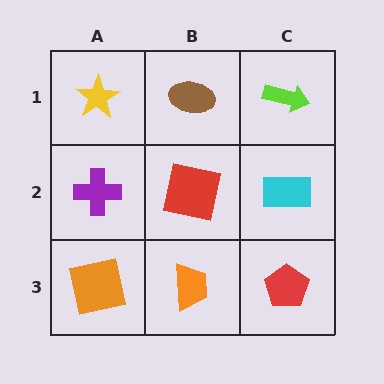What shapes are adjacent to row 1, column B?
A red square (row 2, column B), a yellow star (row 1, column A), a lime arrow (row 1, column C).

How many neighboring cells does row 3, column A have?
2.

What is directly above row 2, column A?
A yellow star.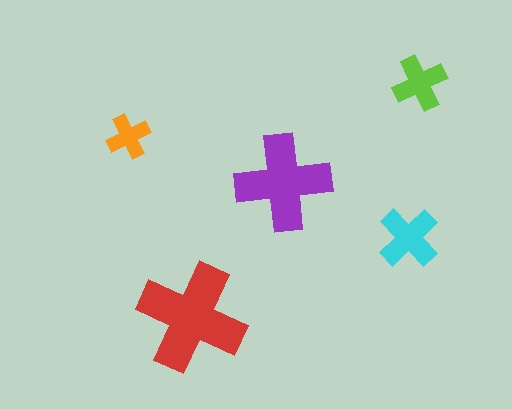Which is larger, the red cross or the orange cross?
The red one.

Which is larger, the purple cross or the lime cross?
The purple one.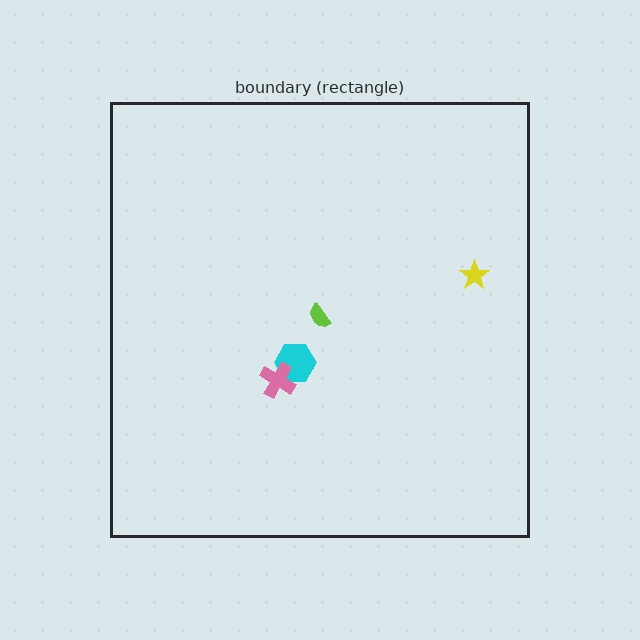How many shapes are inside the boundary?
4 inside, 0 outside.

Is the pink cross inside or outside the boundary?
Inside.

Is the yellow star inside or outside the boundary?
Inside.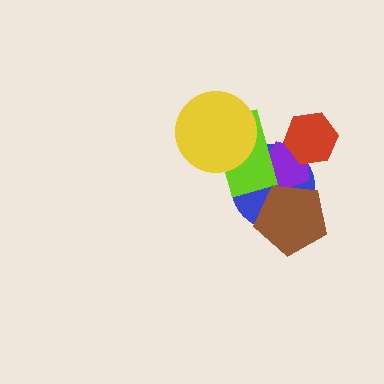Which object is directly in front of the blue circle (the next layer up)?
The purple pentagon is directly in front of the blue circle.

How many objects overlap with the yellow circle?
1 object overlaps with the yellow circle.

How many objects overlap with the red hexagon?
2 objects overlap with the red hexagon.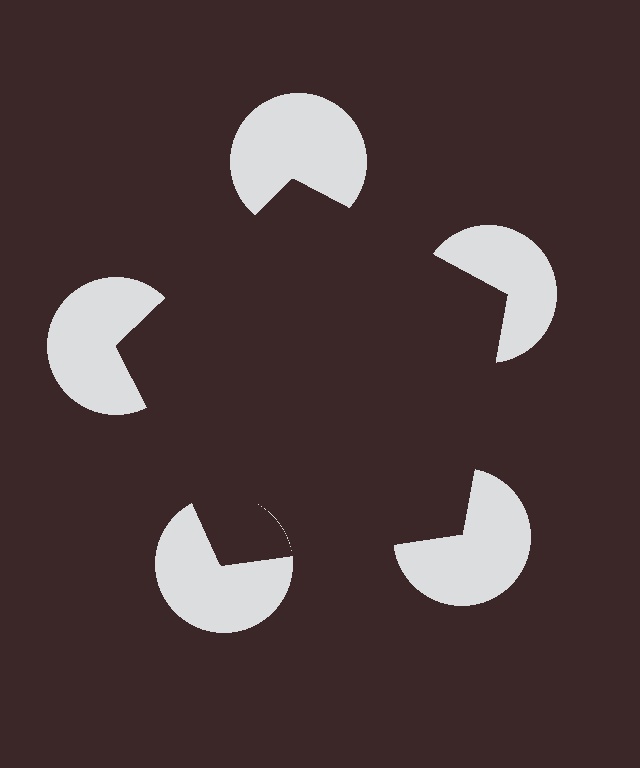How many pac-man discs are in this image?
There are 5 — one at each vertex of the illusory pentagon.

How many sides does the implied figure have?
5 sides.